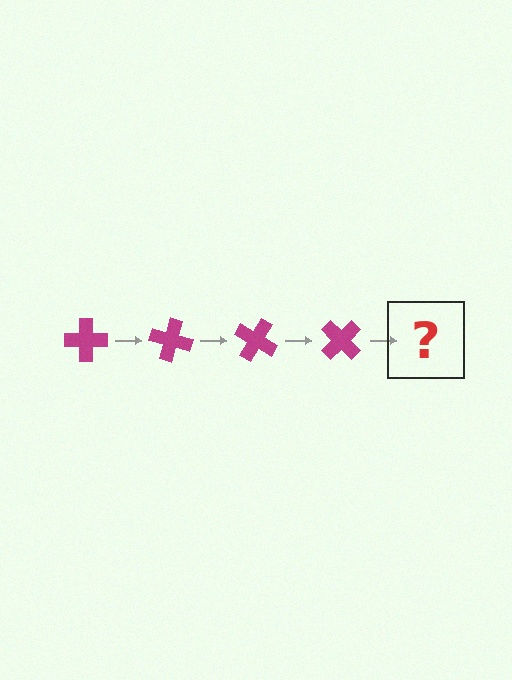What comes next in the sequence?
The next element should be a magenta cross rotated 60 degrees.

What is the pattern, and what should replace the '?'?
The pattern is that the cross rotates 15 degrees each step. The '?' should be a magenta cross rotated 60 degrees.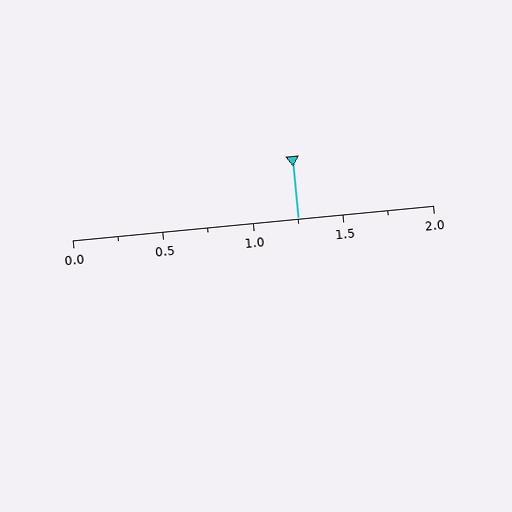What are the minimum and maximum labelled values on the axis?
The axis runs from 0.0 to 2.0.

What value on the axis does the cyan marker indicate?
The marker indicates approximately 1.25.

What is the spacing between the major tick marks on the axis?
The major ticks are spaced 0.5 apart.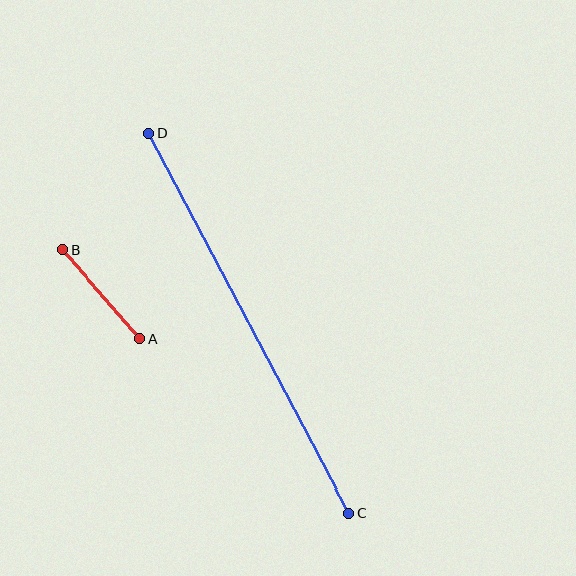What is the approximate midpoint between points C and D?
The midpoint is at approximately (249, 323) pixels.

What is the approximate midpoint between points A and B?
The midpoint is at approximately (101, 294) pixels.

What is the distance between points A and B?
The distance is approximately 117 pixels.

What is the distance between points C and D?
The distance is approximately 430 pixels.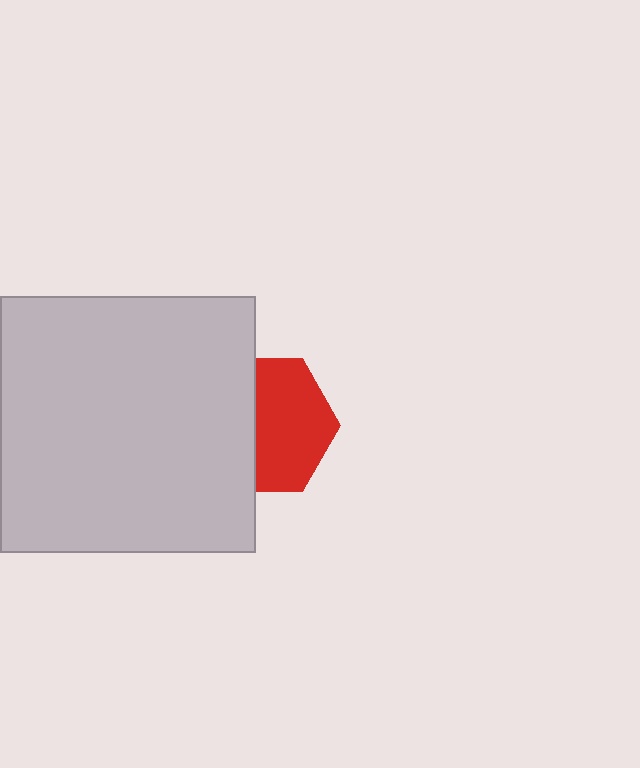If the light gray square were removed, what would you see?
You would see the complete red hexagon.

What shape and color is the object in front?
The object in front is a light gray square.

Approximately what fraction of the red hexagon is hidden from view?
Roughly 43% of the red hexagon is hidden behind the light gray square.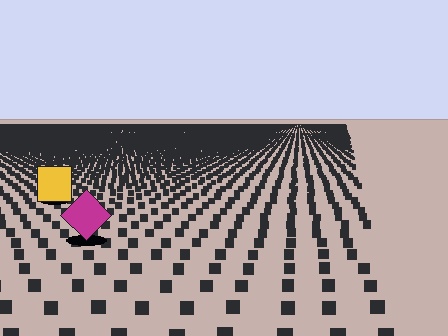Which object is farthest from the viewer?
The yellow square is farthest from the viewer. It appears smaller and the ground texture around it is denser.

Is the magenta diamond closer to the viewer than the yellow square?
Yes. The magenta diamond is closer — you can tell from the texture gradient: the ground texture is coarser near it.